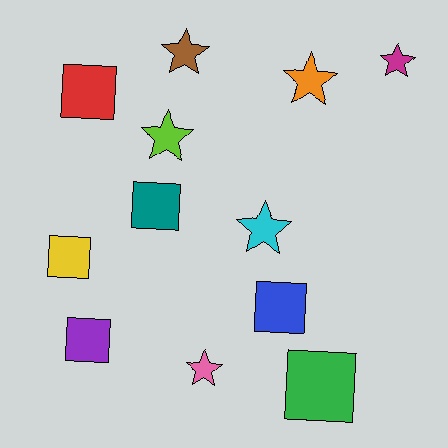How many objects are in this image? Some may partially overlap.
There are 12 objects.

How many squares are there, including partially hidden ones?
There are 6 squares.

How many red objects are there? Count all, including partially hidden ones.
There is 1 red object.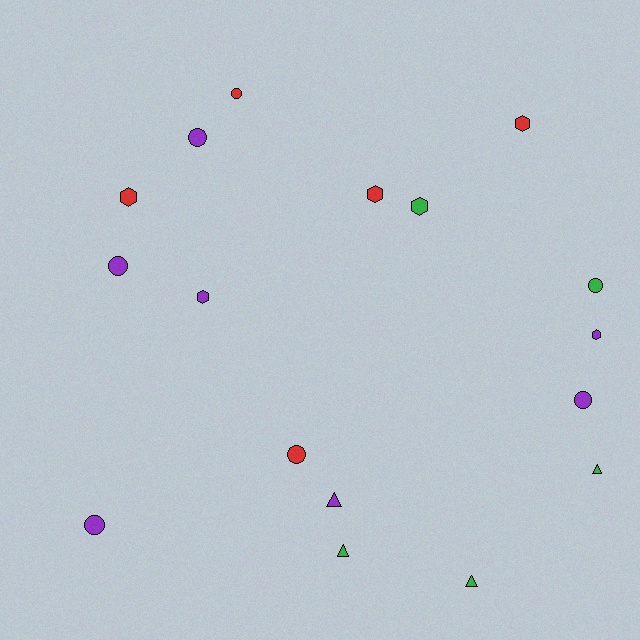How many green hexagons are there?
There is 1 green hexagon.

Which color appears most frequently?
Purple, with 7 objects.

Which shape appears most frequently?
Circle, with 7 objects.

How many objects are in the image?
There are 17 objects.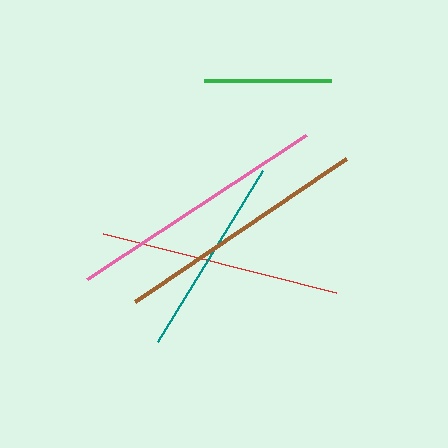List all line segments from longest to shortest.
From longest to shortest: pink, brown, red, teal, green.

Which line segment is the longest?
The pink line is the longest at approximately 263 pixels.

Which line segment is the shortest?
The green line is the shortest at approximately 127 pixels.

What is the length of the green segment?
The green segment is approximately 127 pixels long.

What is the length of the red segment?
The red segment is approximately 240 pixels long.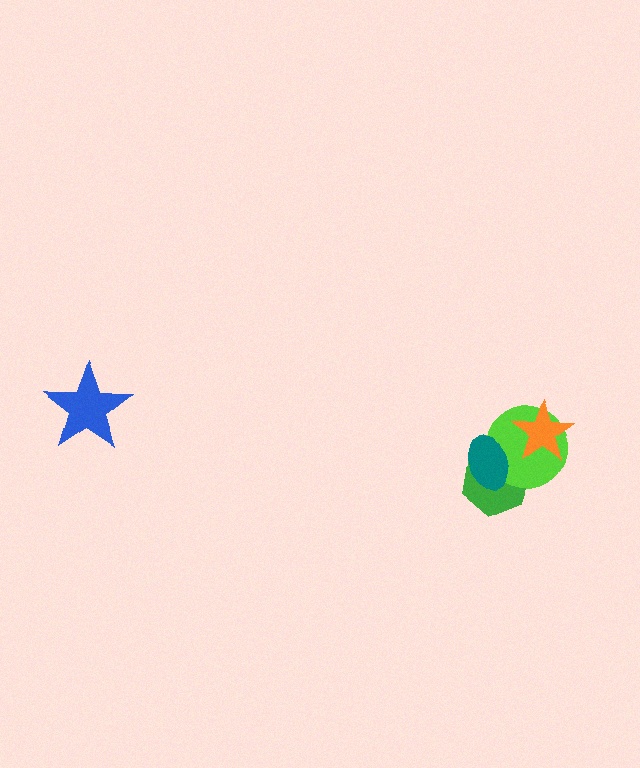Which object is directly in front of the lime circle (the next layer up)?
The orange star is directly in front of the lime circle.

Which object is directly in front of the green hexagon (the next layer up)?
The lime circle is directly in front of the green hexagon.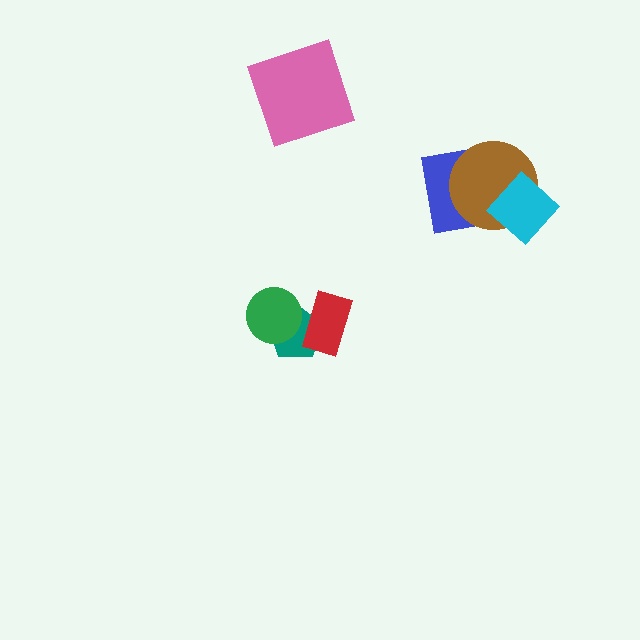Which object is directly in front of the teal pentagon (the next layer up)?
The green circle is directly in front of the teal pentagon.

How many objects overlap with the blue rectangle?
1 object overlaps with the blue rectangle.